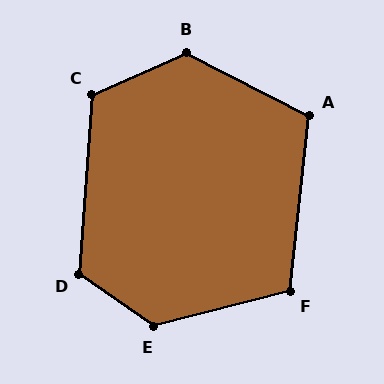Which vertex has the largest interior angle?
E, at approximately 131 degrees.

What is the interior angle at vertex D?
Approximately 121 degrees (obtuse).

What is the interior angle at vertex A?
Approximately 111 degrees (obtuse).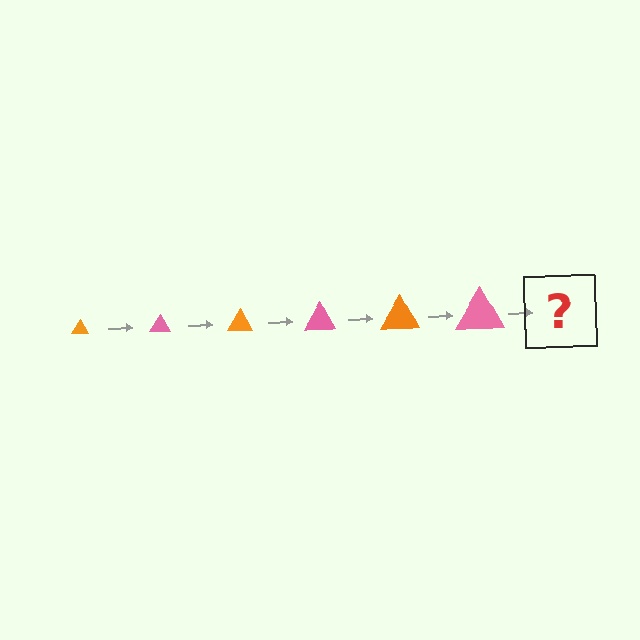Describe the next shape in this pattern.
It should be an orange triangle, larger than the previous one.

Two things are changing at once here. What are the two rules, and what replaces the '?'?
The two rules are that the triangle grows larger each step and the color cycles through orange and pink. The '?' should be an orange triangle, larger than the previous one.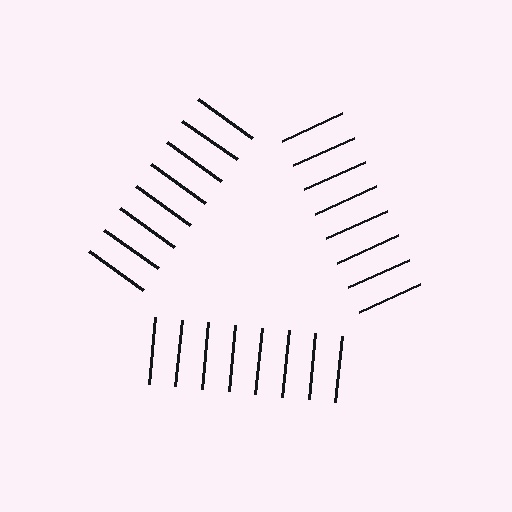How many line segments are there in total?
24 — 8 along each of the 3 edges.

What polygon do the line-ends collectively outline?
An illusory triangle — the line segments terminate on its edges but no continuous stroke is drawn.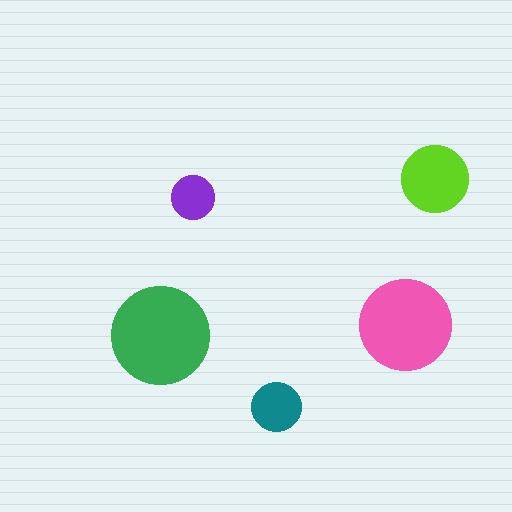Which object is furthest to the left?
The green circle is leftmost.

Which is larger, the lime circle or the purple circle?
The lime one.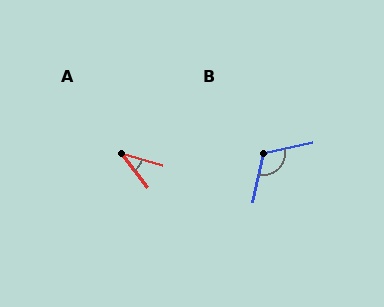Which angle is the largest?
B, at approximately 115 degrees.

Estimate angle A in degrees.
Approximately 36 degrees.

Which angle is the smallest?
A, at approximately 36 degrees.